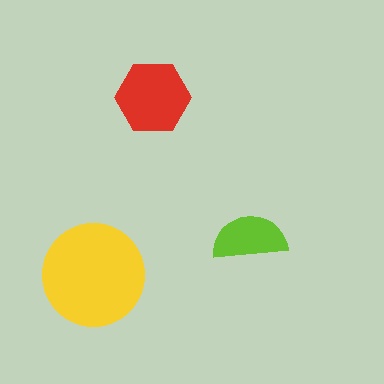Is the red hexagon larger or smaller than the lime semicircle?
Larger.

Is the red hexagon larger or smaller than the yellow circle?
Smaller.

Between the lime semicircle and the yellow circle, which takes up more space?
The yellow circle.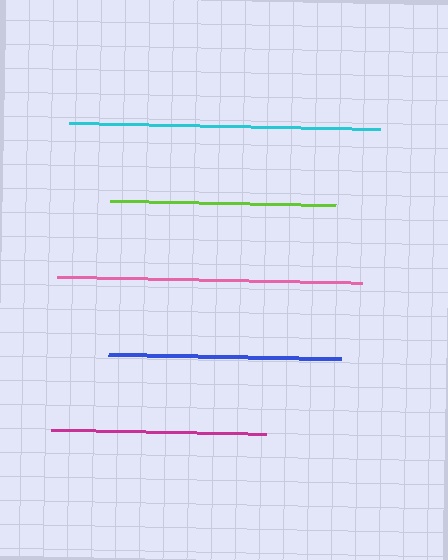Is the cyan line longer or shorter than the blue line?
The cyan line is longer than the blue line.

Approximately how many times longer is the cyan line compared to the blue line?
The cyan line is approximately 1.3 times the length of the blue line.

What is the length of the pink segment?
The pink segment is approximately 304 pixels long.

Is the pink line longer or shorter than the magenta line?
The pink line is longer than the magenta line.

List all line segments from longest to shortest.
From longest to shortest: cyan, pink, blue, lime, magenta.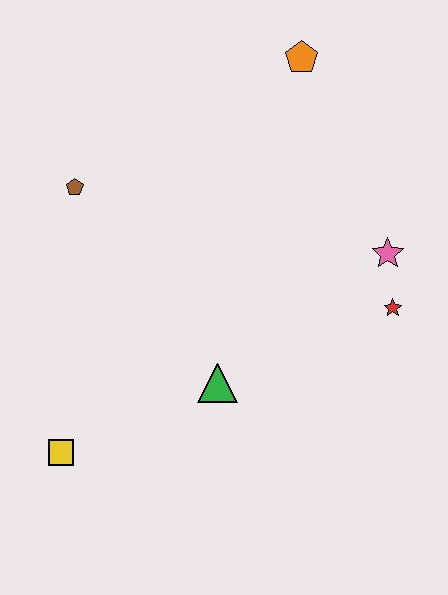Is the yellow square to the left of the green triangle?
Yes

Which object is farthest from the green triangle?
The orange pentagon is farthest from the green triangle.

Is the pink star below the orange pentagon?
Yes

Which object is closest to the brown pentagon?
The green triangle is closest to the brown pentagon.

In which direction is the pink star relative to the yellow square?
The pink star is to the right of the yellow square.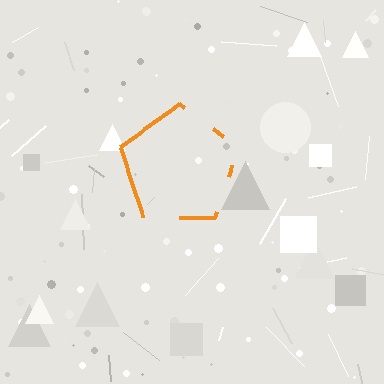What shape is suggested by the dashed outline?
The dashed outline suggests a pentagon.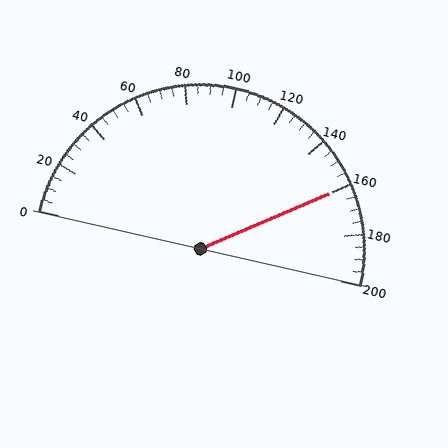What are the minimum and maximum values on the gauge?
The gauge ranges from 0 to 200.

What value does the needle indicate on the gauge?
The needle indicates approximately 160.